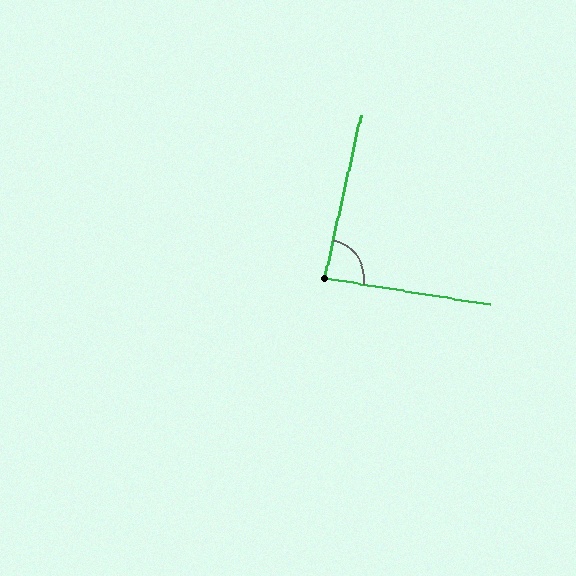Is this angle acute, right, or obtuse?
It is approximately a right angle.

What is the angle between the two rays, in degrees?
Approximately 87 degrees.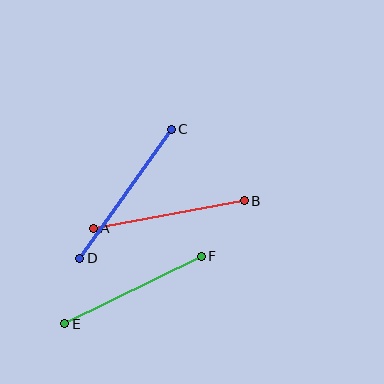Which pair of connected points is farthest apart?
Points C and D are farthest apart.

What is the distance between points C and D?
The distance is approximately 158 pixels.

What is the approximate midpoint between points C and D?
The midpoint is at approximately (126, 194) pixels.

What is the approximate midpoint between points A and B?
The midpoint is at approximately (169, 214) pixels.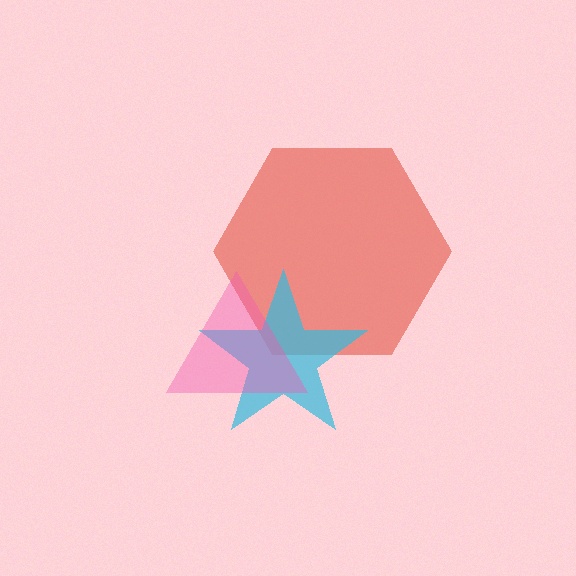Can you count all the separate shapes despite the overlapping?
Yes, there are 3 separate shapes.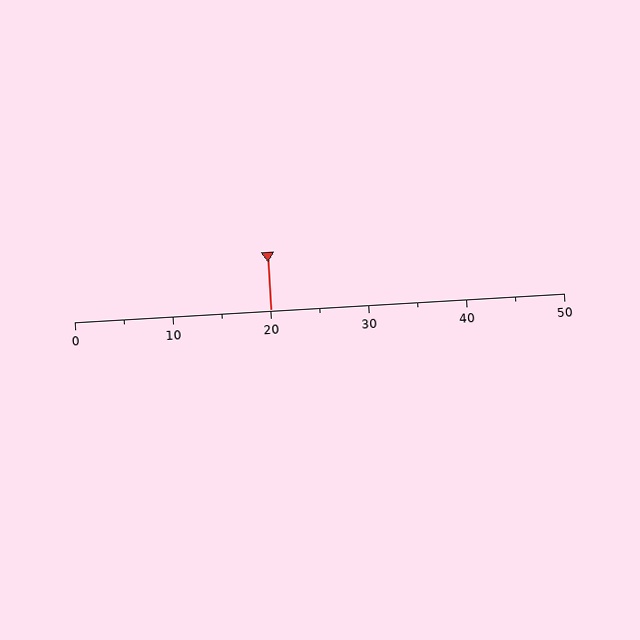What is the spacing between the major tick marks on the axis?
The major ticks are spaced 10 apart.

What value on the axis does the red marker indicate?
The marker indicates approximately 20.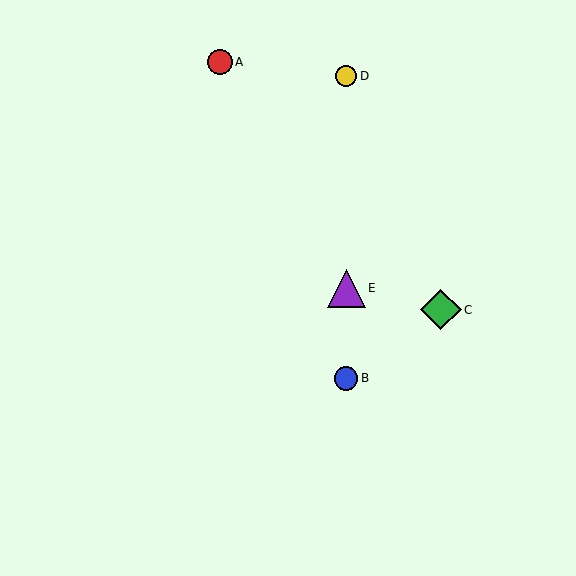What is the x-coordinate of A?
Object A is at x≈220.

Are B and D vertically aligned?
Yes, both are at x≈346.